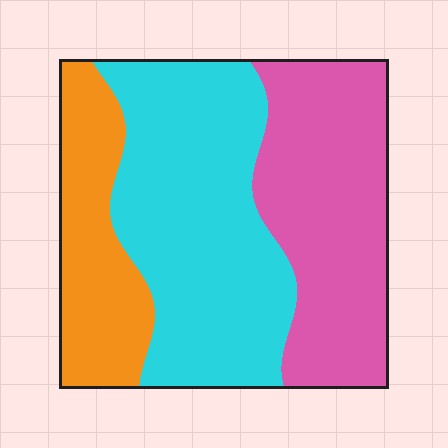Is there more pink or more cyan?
Cyan.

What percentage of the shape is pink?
Pink takes up between a third and a half of the shape.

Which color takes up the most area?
Cyan, at roughly 45%.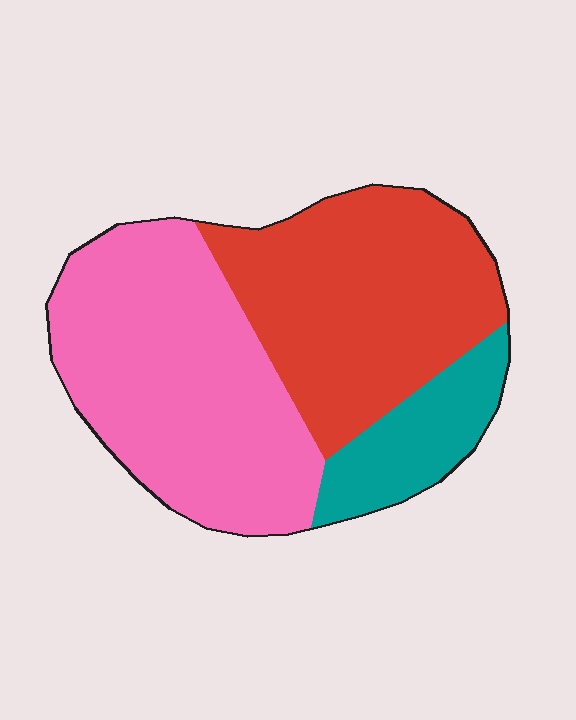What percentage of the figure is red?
Red covers 40% of the figure.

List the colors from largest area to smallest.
From largest to smallest: pink, red, teal.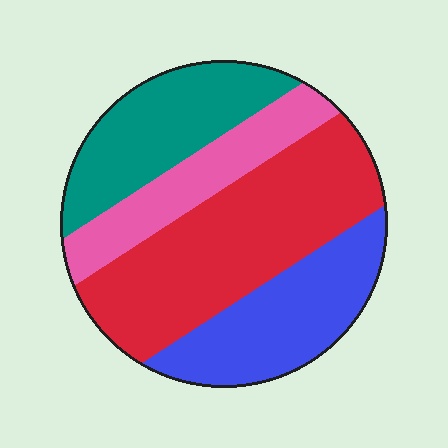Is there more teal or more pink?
Teal.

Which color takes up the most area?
Red, at roughly 40%.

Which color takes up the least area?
Pink, at roughly 15%.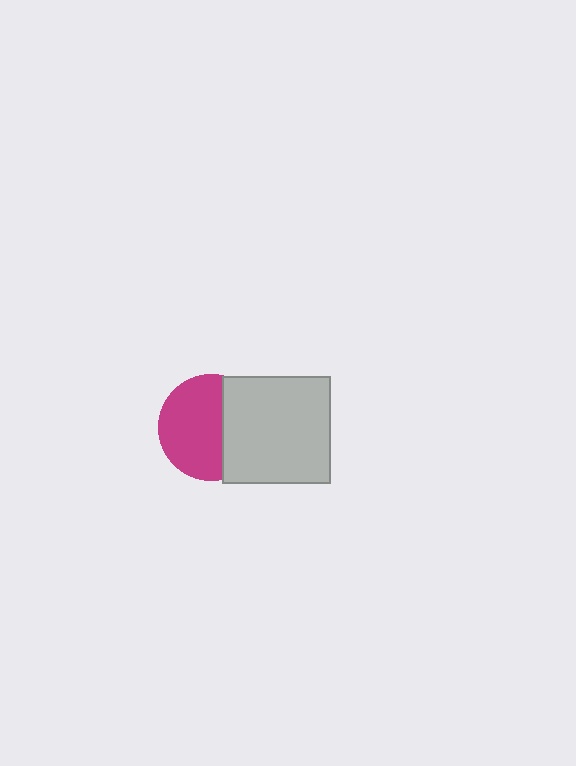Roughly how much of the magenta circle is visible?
About half of it is visible (roughly 62%).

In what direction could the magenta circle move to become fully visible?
The magenta circle could move left. That would shift it out from behind the light gray square entirely.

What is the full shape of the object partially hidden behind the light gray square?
The partially hidden object is a magenta circle.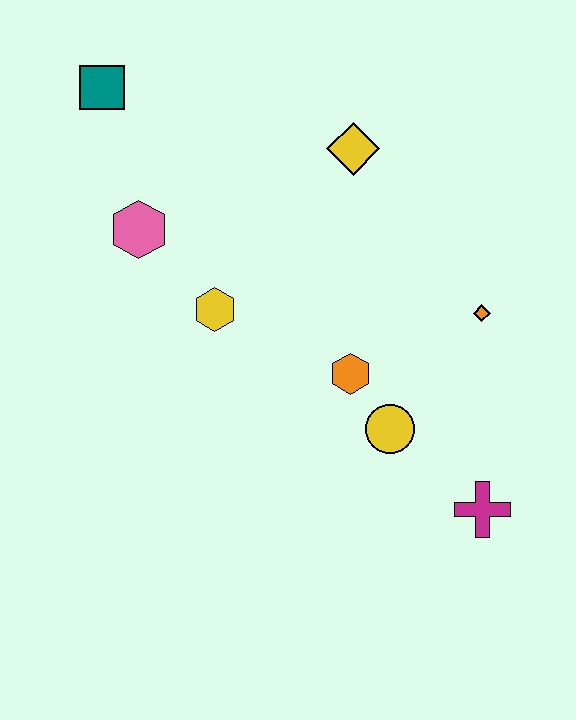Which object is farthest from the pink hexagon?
The magenta cross is farthest from the pink hexagon.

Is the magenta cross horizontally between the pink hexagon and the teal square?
No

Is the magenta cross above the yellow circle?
No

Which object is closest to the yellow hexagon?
The pink hexagon is closest to the yellow hexagon.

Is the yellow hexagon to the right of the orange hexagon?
No